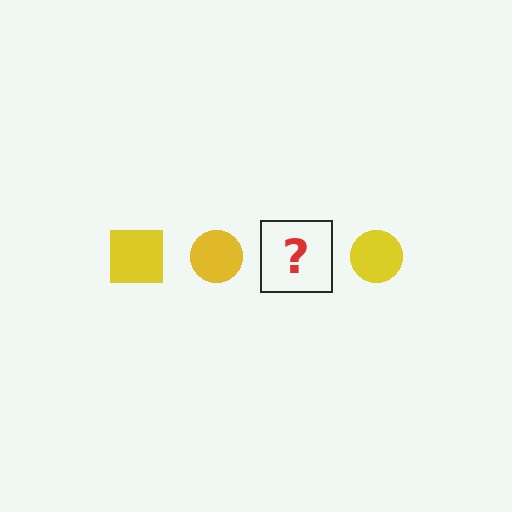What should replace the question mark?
The question mark should be replaced with a yellow square.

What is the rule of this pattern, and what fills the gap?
The rule is that the pattern cycles through square, circle shapes in yellow. The gap should be filled with a yellow square.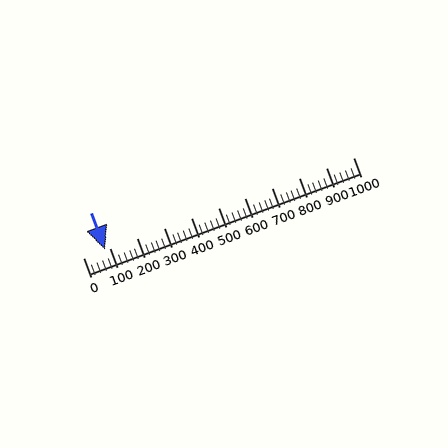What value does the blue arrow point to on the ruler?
The blue arrow points to approximately 80.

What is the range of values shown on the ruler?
The ruler shows values from 0 to 1000.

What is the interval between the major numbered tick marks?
The major tick marks are spaced 100 units apart.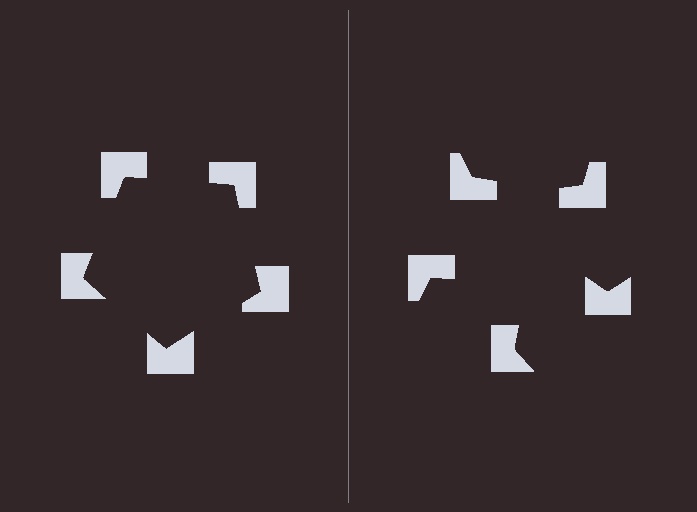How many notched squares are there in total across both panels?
10 — 5 on each side.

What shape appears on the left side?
An illusory pentagon.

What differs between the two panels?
The notched squares are positioned identically on both sides; only the wedge orientations differ. On the left they align to a pentagon; on the right they are misaligned.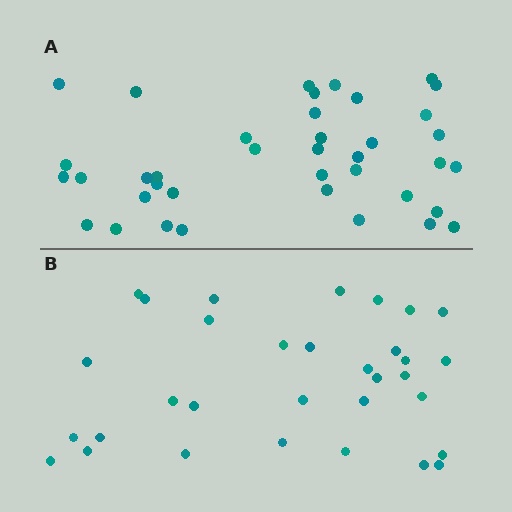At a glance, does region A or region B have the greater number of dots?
Region A (the top region) has more dots.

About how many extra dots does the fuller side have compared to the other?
Region A has roughly 8 or so more dots than region B.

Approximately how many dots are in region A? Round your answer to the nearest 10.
About 40 dots. (The exact count is 39, which rounds to 40.)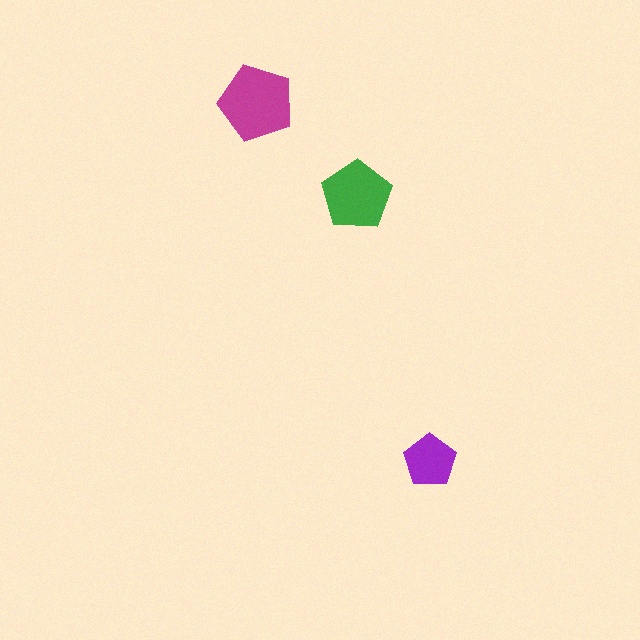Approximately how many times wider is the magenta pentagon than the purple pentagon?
About 1.5 times wider.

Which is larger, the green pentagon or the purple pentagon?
The green one.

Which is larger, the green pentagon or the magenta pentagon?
The magenta one.